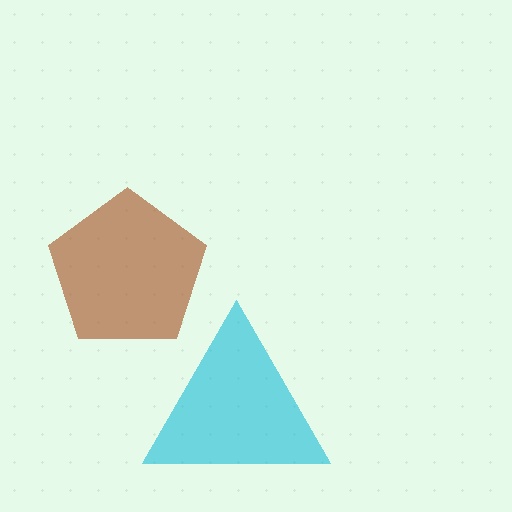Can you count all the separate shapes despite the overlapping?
Yes, there are 2 separate shapes.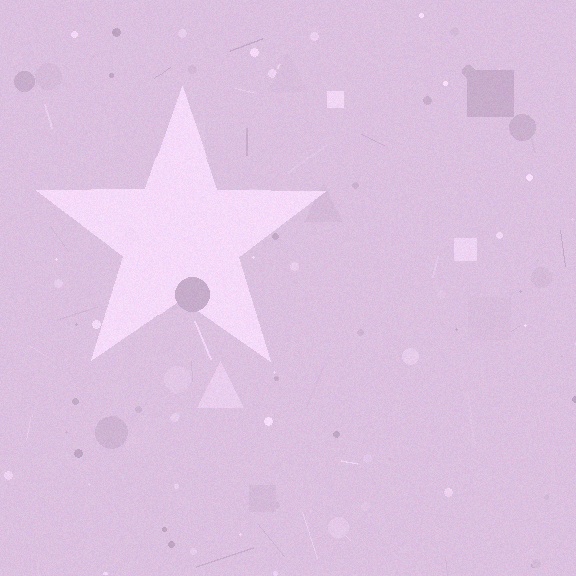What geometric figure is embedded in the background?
A star is embedded in the background.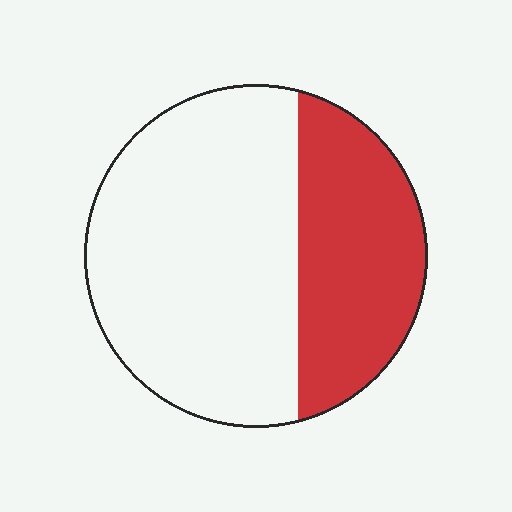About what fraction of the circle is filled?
About one third (1/3).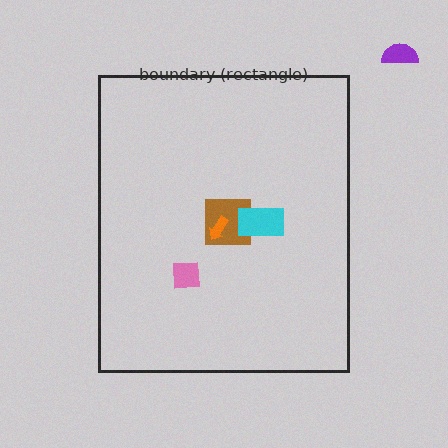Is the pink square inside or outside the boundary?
Inside.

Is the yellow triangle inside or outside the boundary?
Inside.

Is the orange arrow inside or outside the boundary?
Inside.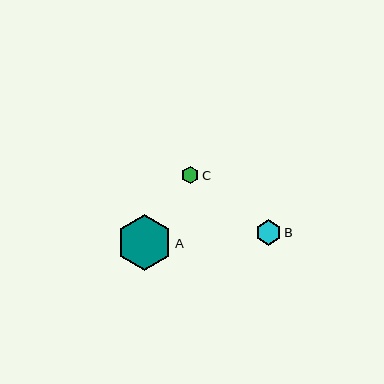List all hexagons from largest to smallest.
From largest to smallest: A, B, C.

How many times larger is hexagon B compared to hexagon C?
Hexagon B is approximately 1.5 times the size of hexagon C.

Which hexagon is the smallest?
Hexagon C is the smallest with a size of approximately 17 pixels.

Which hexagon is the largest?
Hexagon A is the largest with a size of approximately 55 pixels.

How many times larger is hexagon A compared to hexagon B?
Hexagon A is approximately 2.2 times the size of hexagon B.